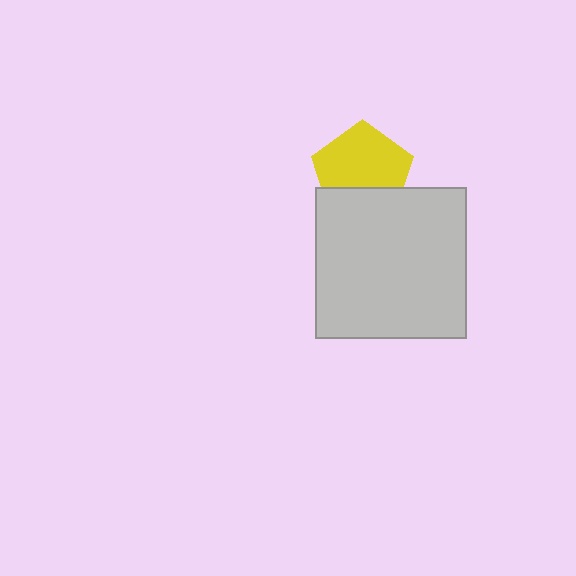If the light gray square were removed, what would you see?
You would see the complete yellow pentagon.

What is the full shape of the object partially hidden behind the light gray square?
The partially hidden object is a yellow pentagon.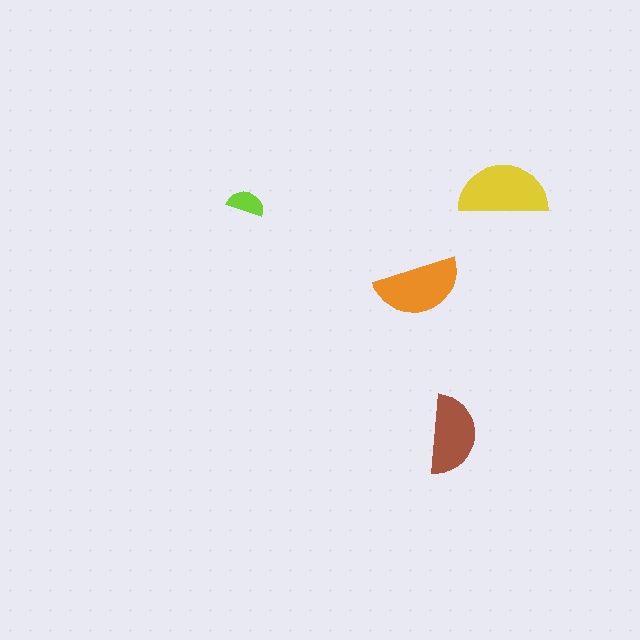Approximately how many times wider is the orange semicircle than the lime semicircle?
About 2.5 times wider.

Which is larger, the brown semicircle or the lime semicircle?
The brown one.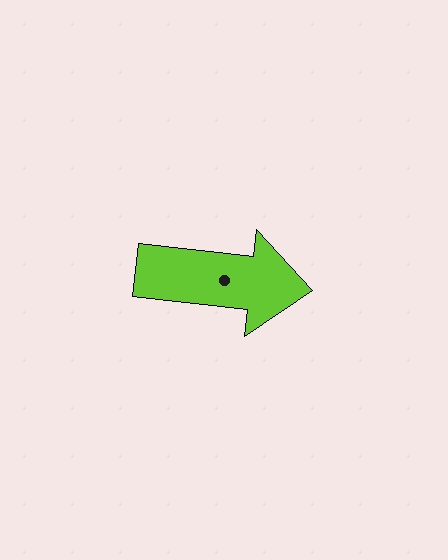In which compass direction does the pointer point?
East.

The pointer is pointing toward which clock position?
Roughly 3 o'clock.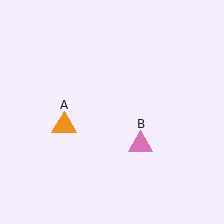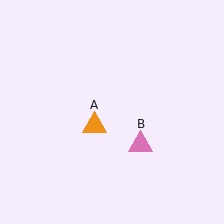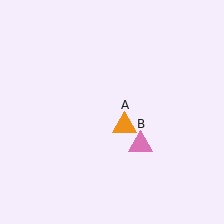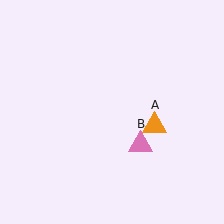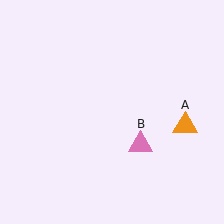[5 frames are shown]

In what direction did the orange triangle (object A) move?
The orange triangle (object A) moved right.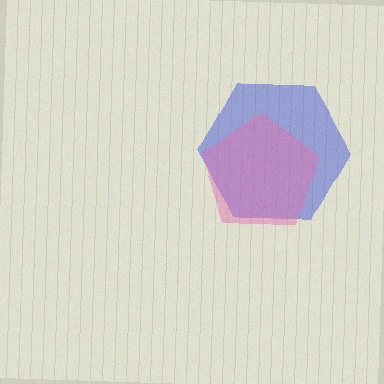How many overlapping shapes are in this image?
There are 2 overlapping shapes in the image.